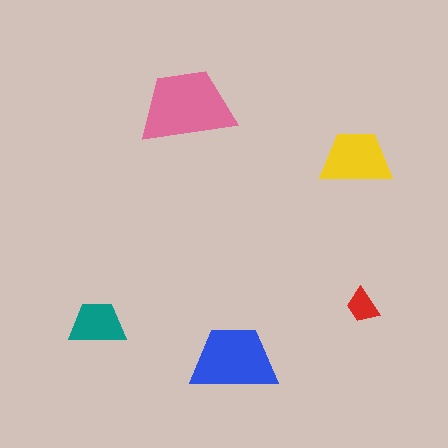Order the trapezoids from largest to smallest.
the pink one, the blue one, the yellow one, the teal one, the red one.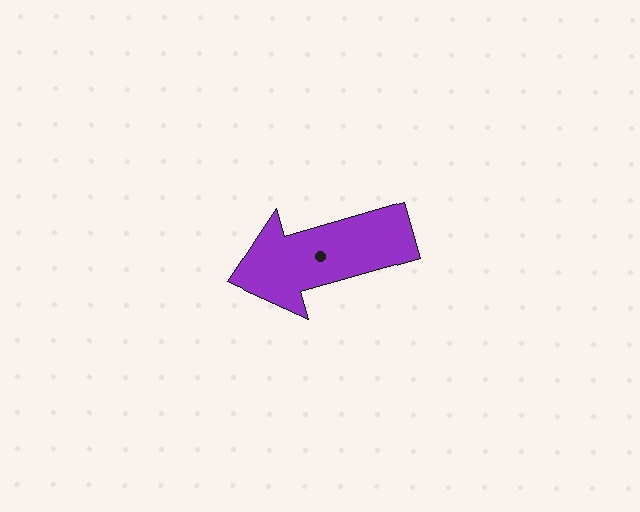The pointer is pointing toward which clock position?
Roughly 8 o'clock.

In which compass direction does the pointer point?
West.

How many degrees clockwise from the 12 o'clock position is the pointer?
Approximately 254 degrees.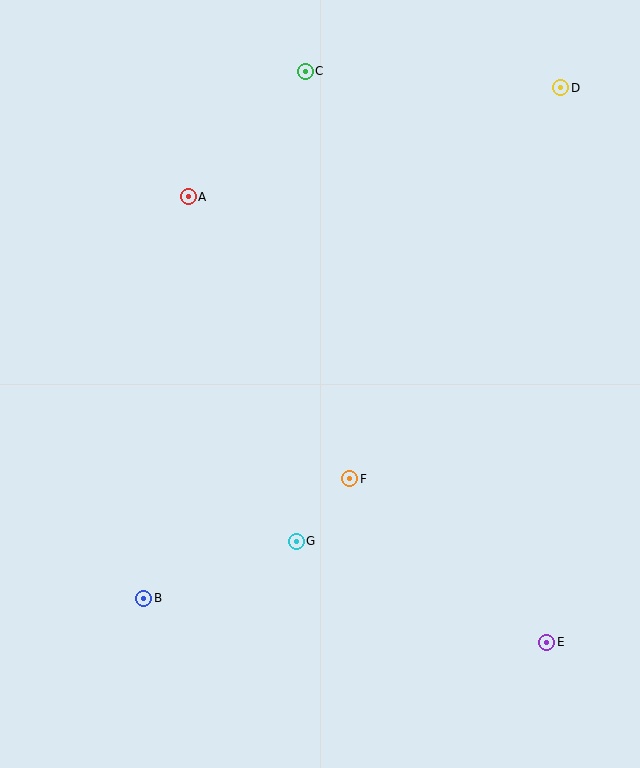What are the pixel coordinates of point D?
Point D is at (561, 88).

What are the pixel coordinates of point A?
Point A is at (188, 197).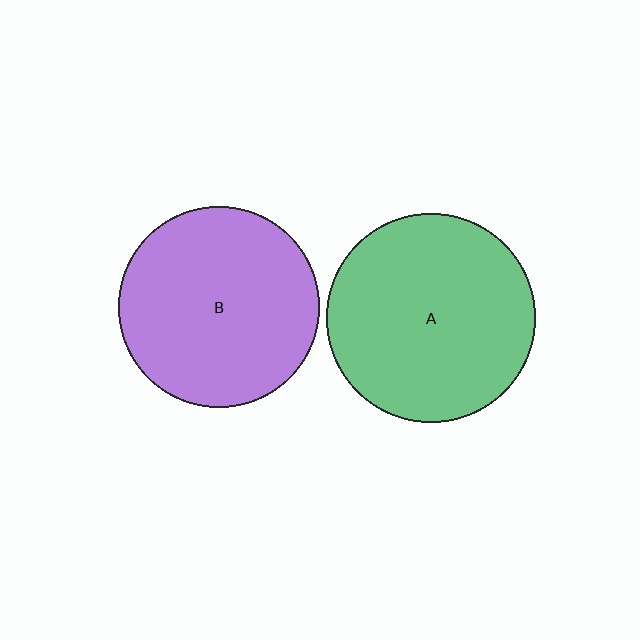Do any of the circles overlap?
No, none of the circles overlap.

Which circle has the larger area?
Circle A (green).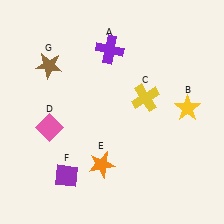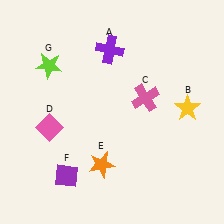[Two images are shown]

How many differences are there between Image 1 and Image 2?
There are 2 differences between the two images.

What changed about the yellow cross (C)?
In Image 1, C is yellow. In Image 2, it changed to pink.